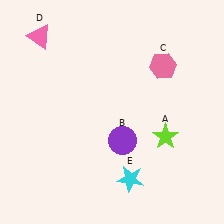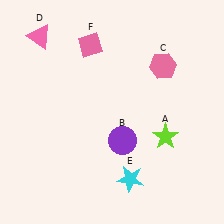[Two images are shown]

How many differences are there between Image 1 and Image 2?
There is 1 difference between the two images.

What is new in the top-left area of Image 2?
A pink diamond (F) was added in the top-left area of Image 2.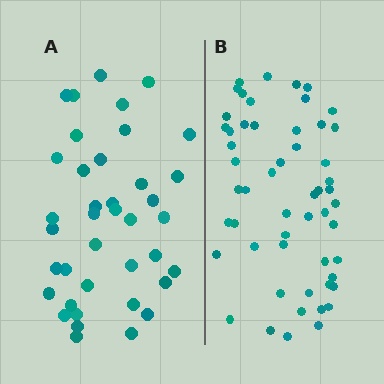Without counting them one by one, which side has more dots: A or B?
Region B (the right region) has more dots.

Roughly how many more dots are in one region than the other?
Region B has approximately 15 more dots than region A.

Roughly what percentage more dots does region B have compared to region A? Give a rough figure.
About 40% more.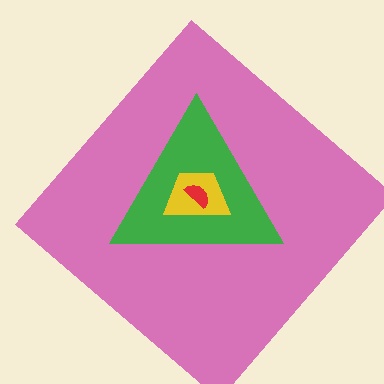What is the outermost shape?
The pink diamond.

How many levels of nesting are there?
4.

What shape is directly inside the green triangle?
The yellow trapezoid.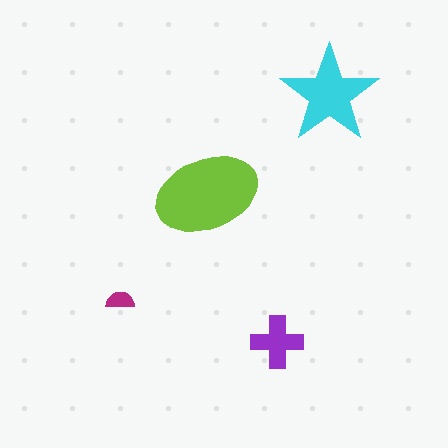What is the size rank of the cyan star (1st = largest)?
2nd.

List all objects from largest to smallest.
The lime ellipse, the cyan star, the purple cross, the magenta semicircle.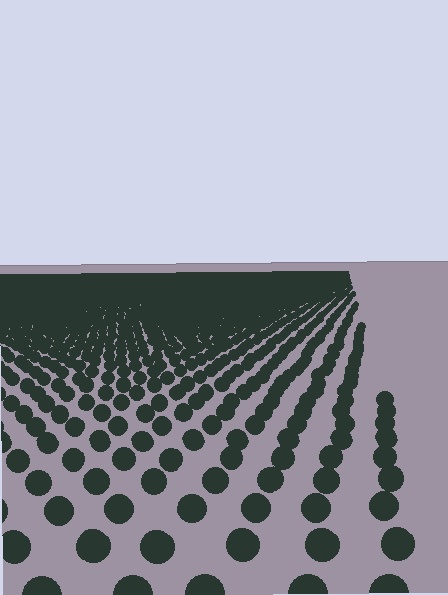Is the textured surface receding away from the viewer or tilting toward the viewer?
The surface is receding away from the viewer. Texture elements get smaller and denser toward the top.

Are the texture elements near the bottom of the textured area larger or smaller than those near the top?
Larger. Near the bottom, elements are closer to the viewer and appear at a bigger on-screen size.